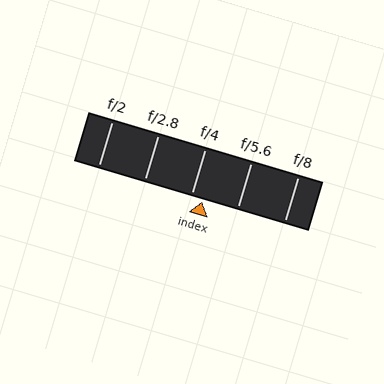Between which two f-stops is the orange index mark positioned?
The index mark is between f/4 and f/5.6.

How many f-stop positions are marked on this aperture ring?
There are 5 f-stop positions marked.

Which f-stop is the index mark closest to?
The index mark is closest to f/4.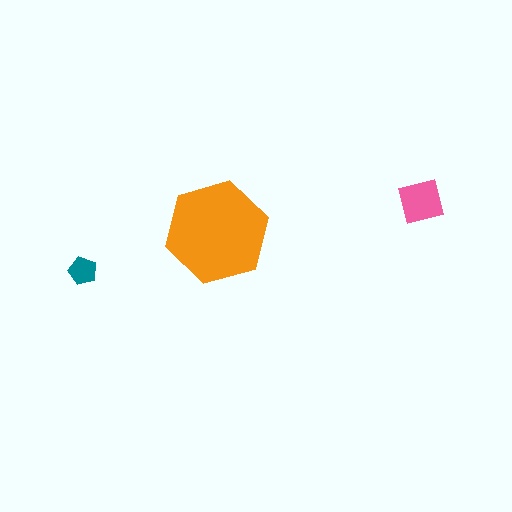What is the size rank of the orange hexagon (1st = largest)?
1st.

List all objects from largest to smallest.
The orange hexagon, the pink square, the teal pentagon.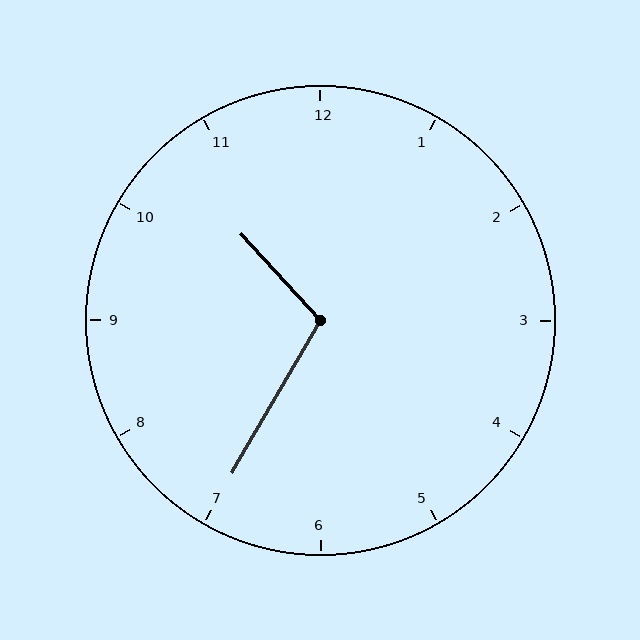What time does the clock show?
10:35.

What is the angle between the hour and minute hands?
Approximately 108 degrees.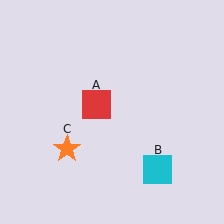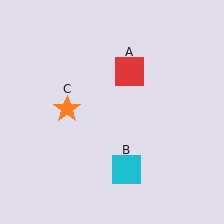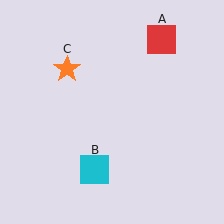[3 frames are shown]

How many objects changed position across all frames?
3 objects changed position: red square (object A), cyan square (object B), orange star (object C).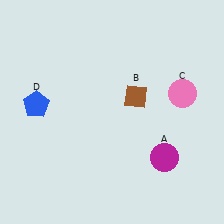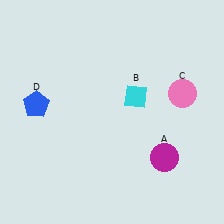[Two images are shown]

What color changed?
The diamond (B) changed from brown in Image 1 to cyan in Image 2.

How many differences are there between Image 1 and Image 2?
There is 1 difference between the two images.